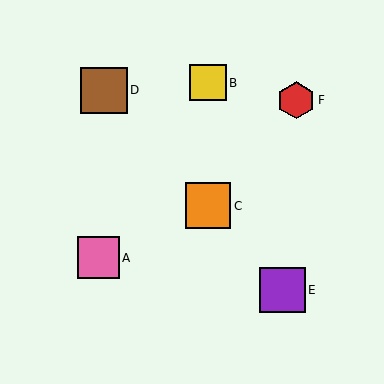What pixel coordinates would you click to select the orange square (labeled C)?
Click at (208, 206) to select the orange square C.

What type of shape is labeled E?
Shape E is a purple square.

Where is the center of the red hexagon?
The center of the red hexagon is at (296, 100).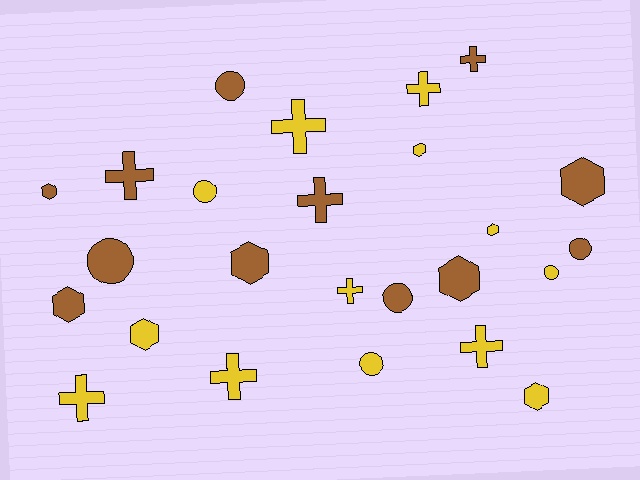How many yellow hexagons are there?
There are 4 yellow hexagons.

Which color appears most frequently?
Yellow, with 13 objects.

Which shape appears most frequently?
Cross, with 9 objects.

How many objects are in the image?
There are 25 objects.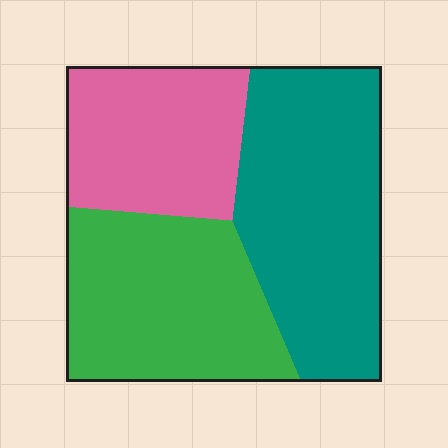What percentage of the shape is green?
Green covers around 35% of the shape.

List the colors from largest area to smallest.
From largest to smallest: teal, green, pink.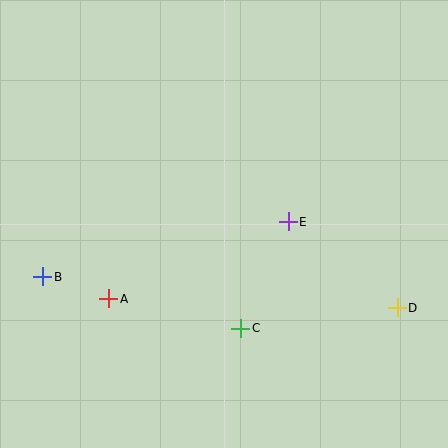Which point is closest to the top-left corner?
Point B is closest to the top-left corner.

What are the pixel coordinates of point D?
Point D is at (397, 308).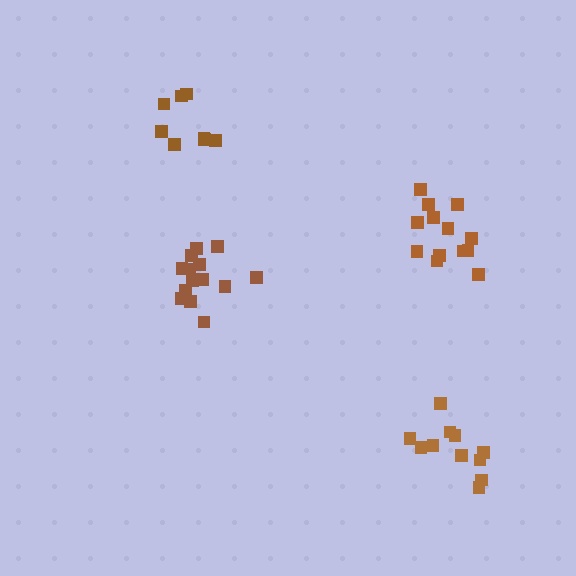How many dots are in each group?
Group 1: 8 dots, Group 2: 14 dots, Group 3: 11 dots, Group 4: 13 dots (46 total).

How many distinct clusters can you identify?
There are 4 distinct clusters.